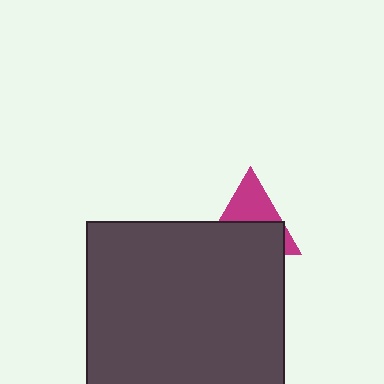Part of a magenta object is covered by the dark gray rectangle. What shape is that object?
It is a triangle.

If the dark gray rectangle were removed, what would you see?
You would see the complete magenta triangle.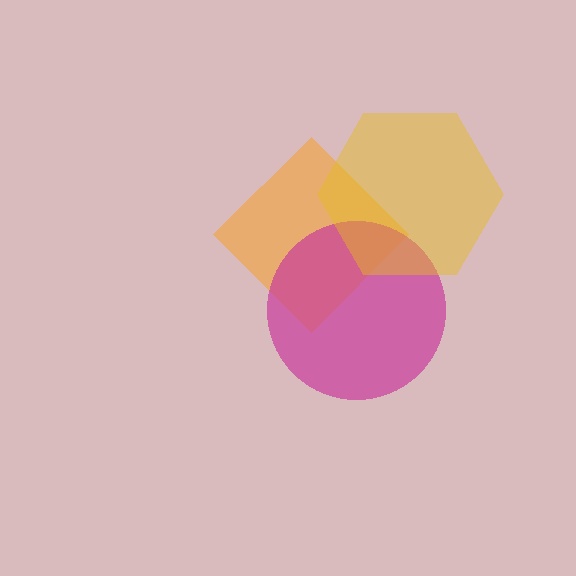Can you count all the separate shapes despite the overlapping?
Yes, there are 3 separate shapes.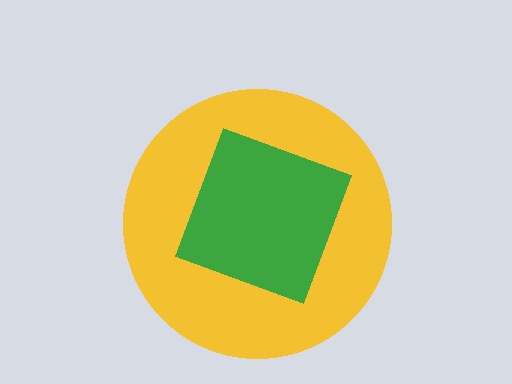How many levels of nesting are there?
2.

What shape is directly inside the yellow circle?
The green diamond.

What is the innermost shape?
The green diamond.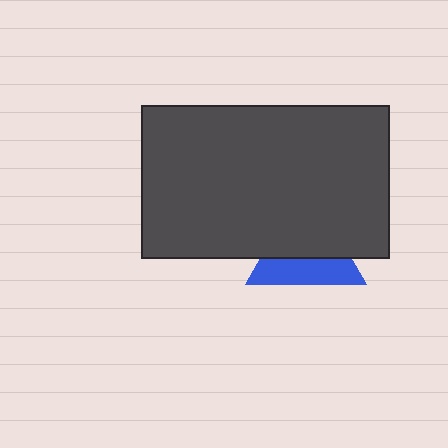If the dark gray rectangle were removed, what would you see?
You would see the complete blue triangle.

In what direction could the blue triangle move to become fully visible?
The blue triangle could move down. That would shift it out from behind the dark gray rectangle entirely.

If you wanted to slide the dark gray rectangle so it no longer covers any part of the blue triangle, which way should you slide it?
Slide it up — that is the most direct way to separate the two shapes.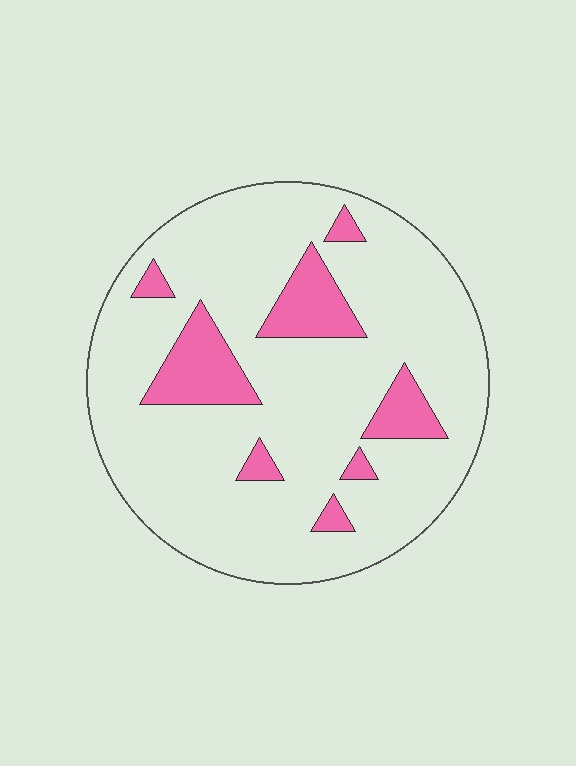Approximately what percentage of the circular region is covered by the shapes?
Approximately 15%.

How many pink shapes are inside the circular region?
8.